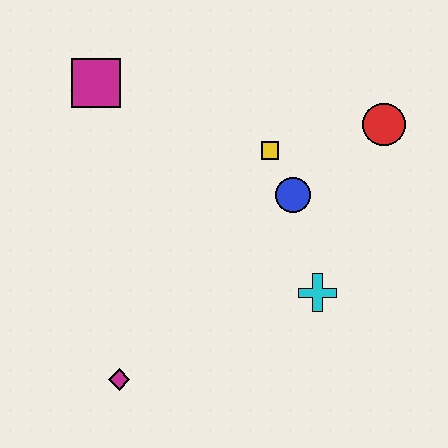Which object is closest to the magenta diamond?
The cyan cross is closest to the magenta diamond.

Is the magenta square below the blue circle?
No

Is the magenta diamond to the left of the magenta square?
No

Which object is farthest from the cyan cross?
The magenta square is farthest from the cyan cross.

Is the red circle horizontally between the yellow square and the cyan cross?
No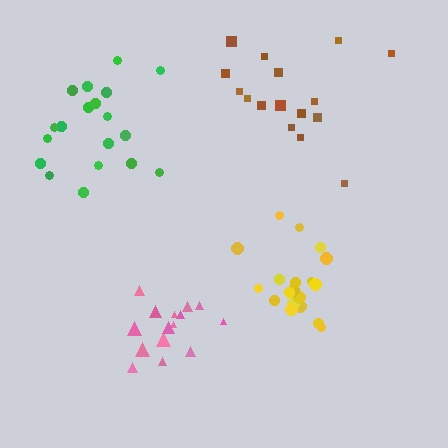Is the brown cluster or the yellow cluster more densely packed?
Yellow.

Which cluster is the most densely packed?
Yellow.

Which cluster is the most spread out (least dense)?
Brown.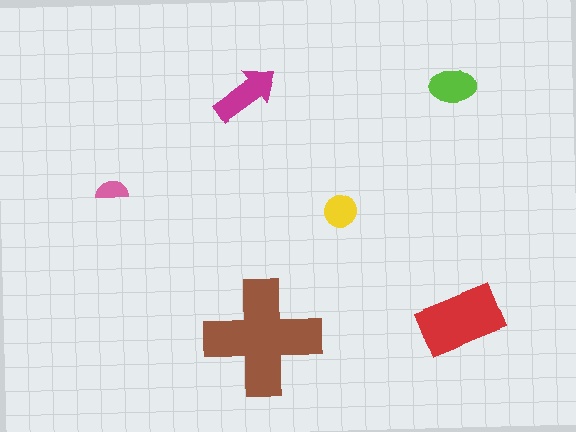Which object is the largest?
The brown cross.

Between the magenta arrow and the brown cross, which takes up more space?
The brown cross.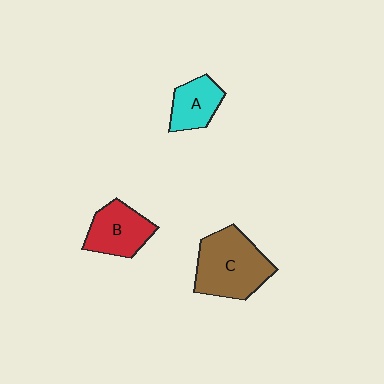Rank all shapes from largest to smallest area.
From largest to smallest: C (brown), B (red), A (cyan).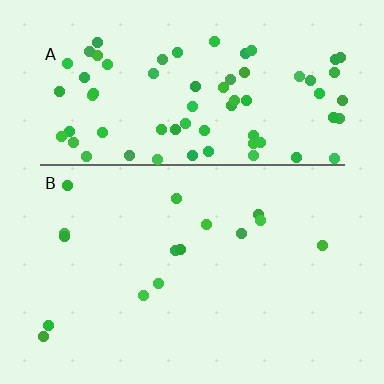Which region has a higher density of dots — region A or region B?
A (the top).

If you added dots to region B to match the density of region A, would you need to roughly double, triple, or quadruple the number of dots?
Approximately quadruple.